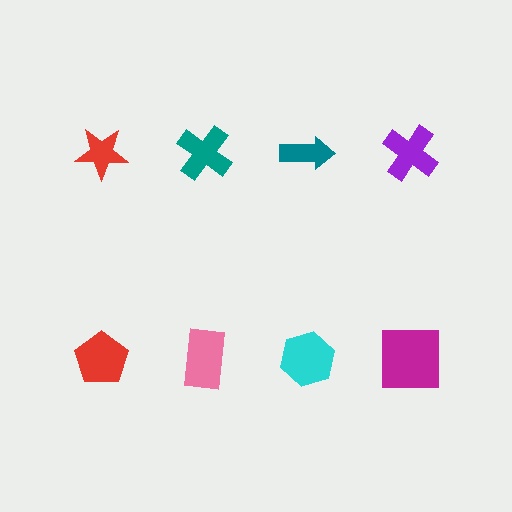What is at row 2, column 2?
A pink rectangle.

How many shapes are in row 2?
4 shapes.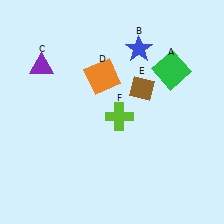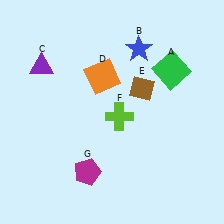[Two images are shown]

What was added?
A magenta pentagon (G) was added in Image 2.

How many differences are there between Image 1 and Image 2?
There is 1 difference between the two images.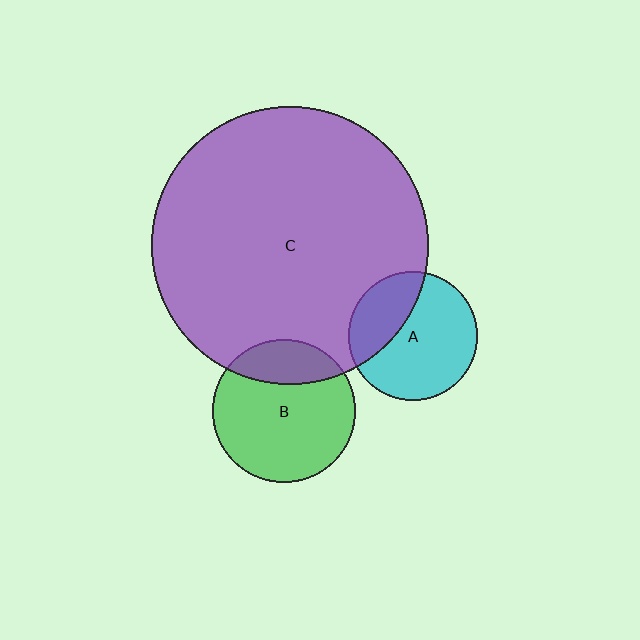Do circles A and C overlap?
Yes.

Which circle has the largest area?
Circle C (purple).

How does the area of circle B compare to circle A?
Approximately 1.2 times.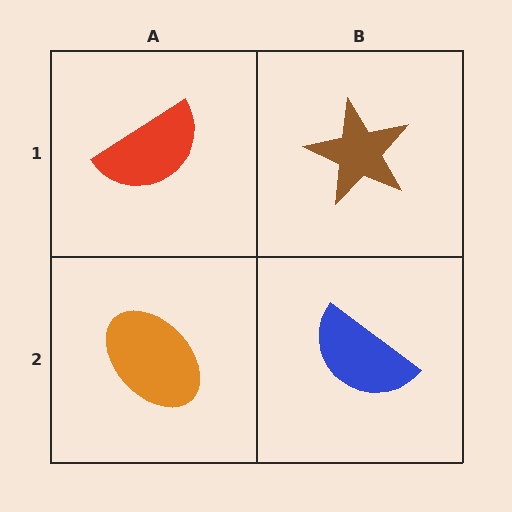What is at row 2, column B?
A blue semicircle.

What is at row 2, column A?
An orange ellipse.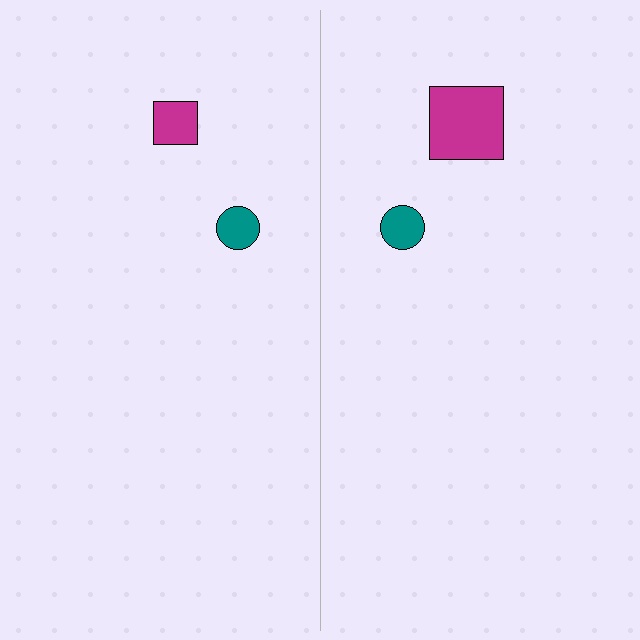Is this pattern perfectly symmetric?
No, the pattern is not perfectly symmetric. The magenta square on the right side has a different size than its mirror counterpart.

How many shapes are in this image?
There are 4 shapes in this image.